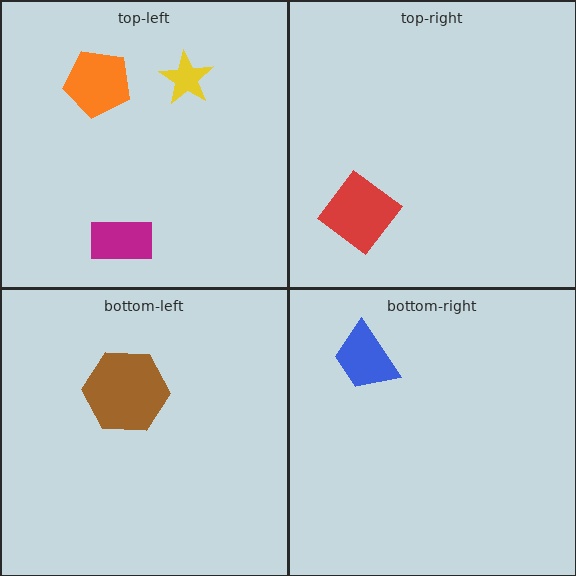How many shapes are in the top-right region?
1.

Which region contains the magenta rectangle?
The top-left region.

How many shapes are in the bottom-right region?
1.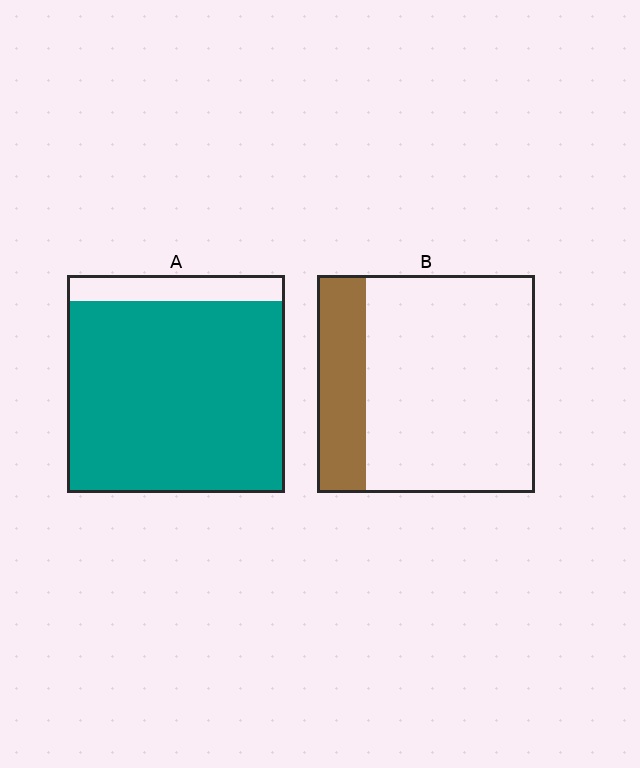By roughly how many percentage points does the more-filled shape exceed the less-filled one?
By roughly 65 percentage points (A over B).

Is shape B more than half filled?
No.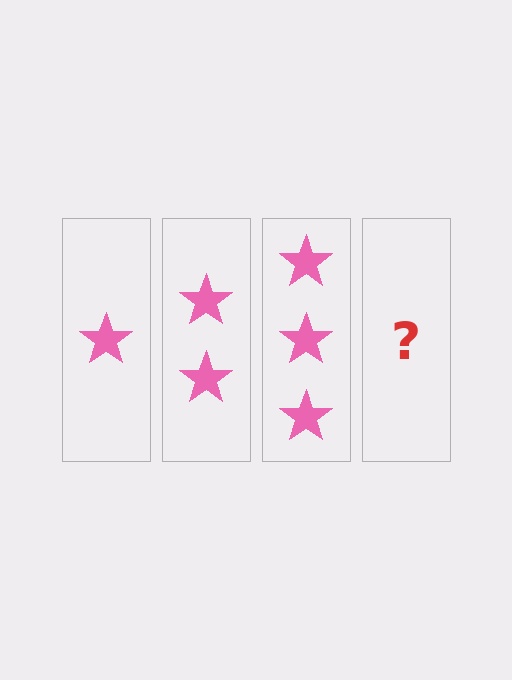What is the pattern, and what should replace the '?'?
The pattern is that each step adds one more star. The '?' should be 4 stars.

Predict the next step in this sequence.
The next step is 4 stars.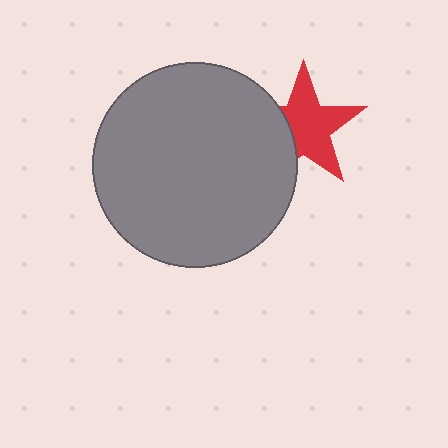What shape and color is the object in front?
The object in front is a gray circle.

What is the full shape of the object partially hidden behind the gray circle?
The partially hidden object is a red star.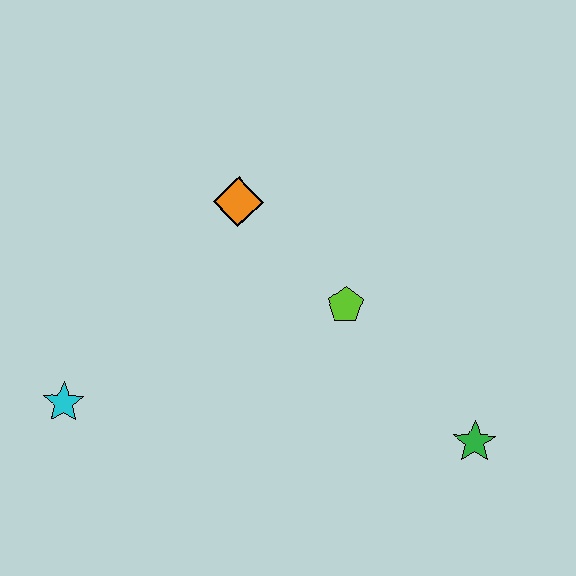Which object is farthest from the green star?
The cyan star is farthest from the green star.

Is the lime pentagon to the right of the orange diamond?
Yes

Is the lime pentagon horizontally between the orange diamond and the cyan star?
No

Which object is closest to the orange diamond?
The lime pentagon is closest to the orange diamond.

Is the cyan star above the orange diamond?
No